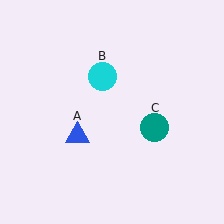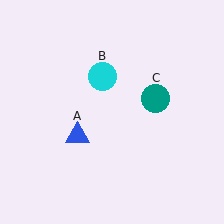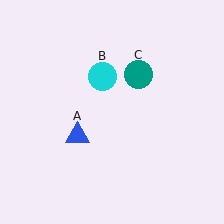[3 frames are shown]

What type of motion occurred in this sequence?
The teal circle (object C) rotated counterclockwise around the center of the scene.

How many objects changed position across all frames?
1 object changed position: teal circle (object C).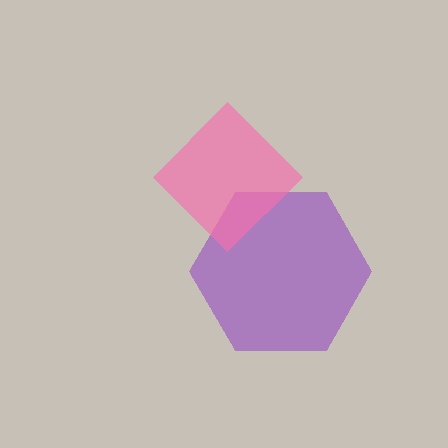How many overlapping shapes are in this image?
There are 2 overlapping shapes in the image.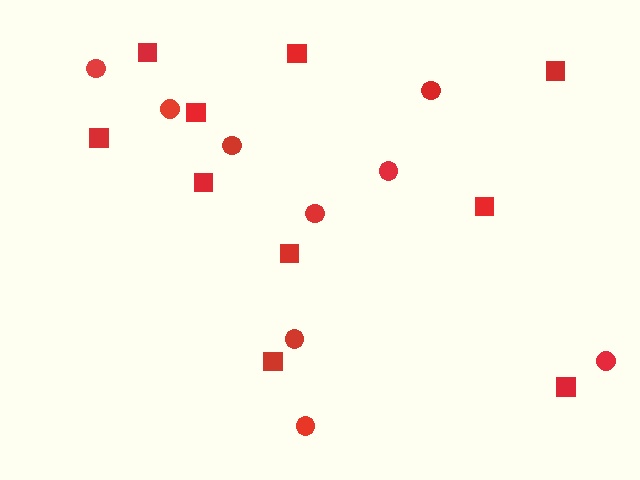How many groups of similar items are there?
There are 2 groups: one group of circles (9) and one group of squares (10).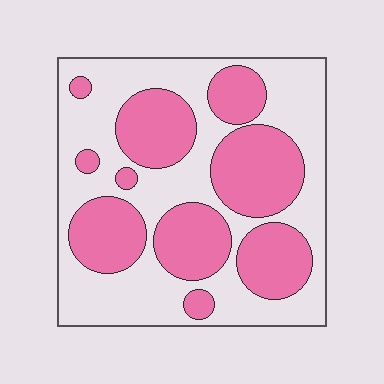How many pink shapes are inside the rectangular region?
10.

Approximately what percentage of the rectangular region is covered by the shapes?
Approximately 45%.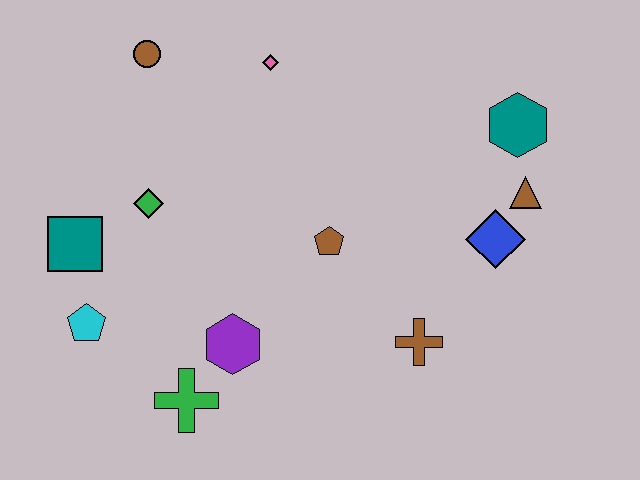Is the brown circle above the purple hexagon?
Yes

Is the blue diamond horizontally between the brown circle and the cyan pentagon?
No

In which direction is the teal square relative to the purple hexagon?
The teal square is to the left of the purple hexagon.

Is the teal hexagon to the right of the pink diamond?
Yes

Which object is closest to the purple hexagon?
The green cross is closest to the purple hexagon.